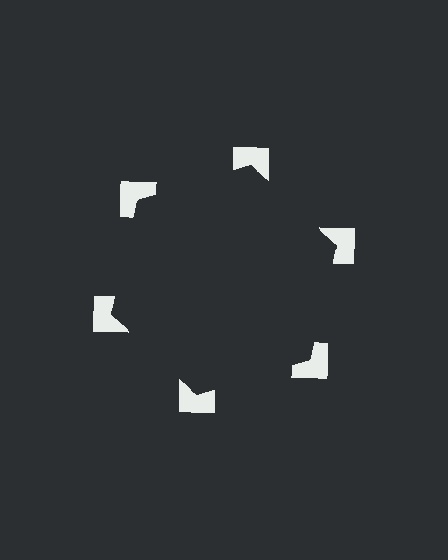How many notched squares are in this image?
There are 6 — one at each vertex of the illusory hexagon.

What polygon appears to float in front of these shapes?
An illusory hexagon — its edges are inferred from the aligned wedge cuts in the notched squares, not physically drawn.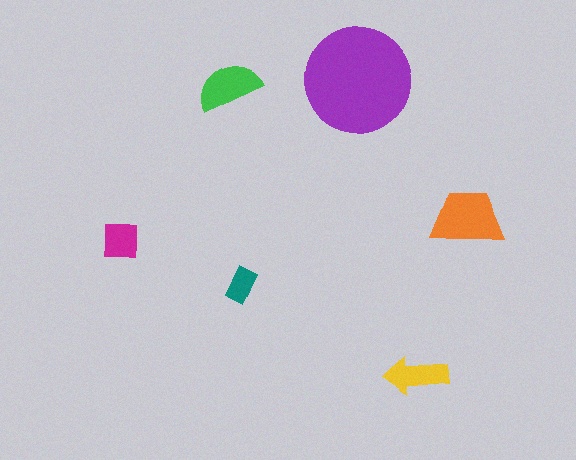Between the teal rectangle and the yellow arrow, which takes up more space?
The yellow arrow.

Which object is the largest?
The purple circle.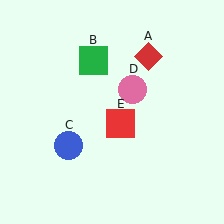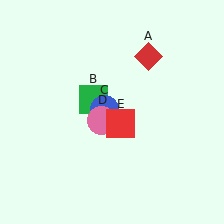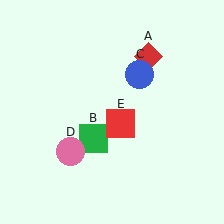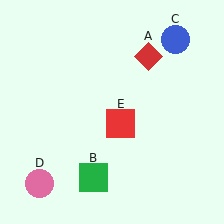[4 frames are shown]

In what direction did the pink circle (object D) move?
The pink circle (object D) moved down and to the left.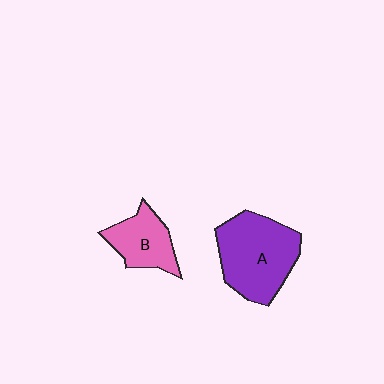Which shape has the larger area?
Shape A (purple).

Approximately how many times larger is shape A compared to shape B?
Approximately 1.8 times.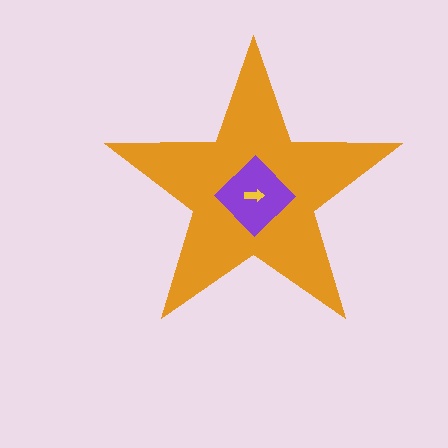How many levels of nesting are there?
3.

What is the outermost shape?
The orange star.